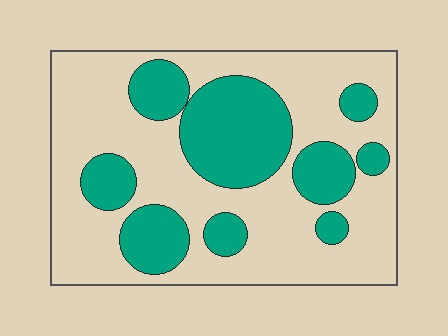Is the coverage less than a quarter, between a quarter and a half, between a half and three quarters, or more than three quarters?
Between a quarter and a half.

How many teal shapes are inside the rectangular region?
9.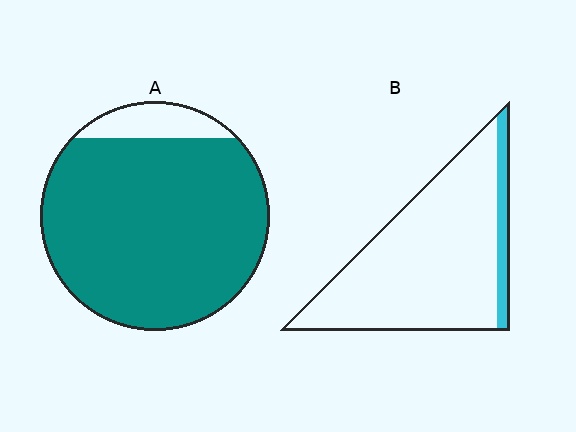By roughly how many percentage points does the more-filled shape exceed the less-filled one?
By roughly 80 percentage points (A over B).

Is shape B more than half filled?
No.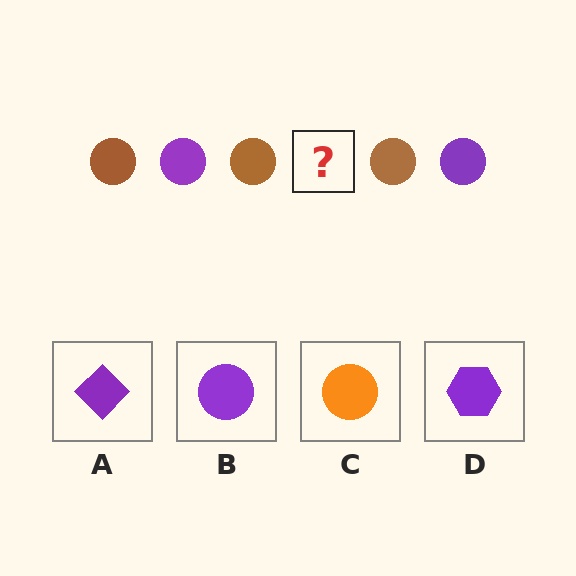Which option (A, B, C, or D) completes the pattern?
B.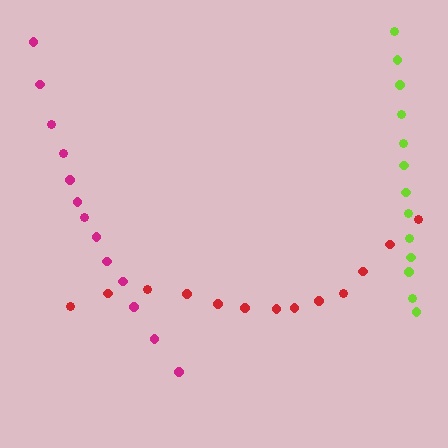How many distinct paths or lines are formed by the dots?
There are 3 distinct paths.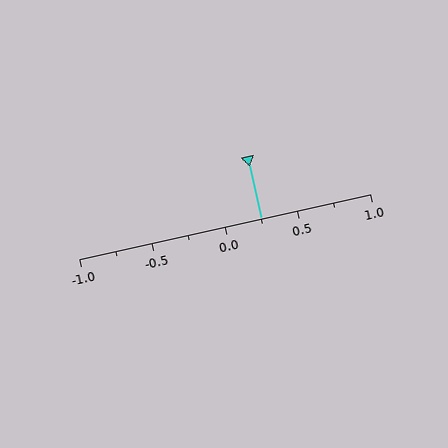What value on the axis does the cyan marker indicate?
The marker indicates approximately 0.25.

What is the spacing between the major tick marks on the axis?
The major ticks are spaced 0.5 apart.